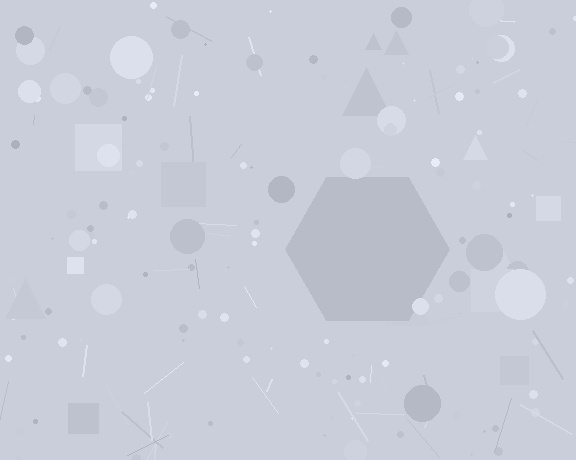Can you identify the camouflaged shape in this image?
The camouflaged shape is a hexagon.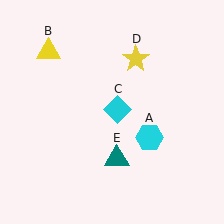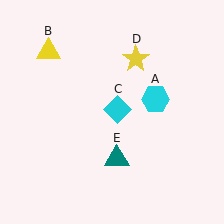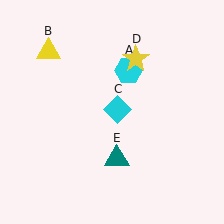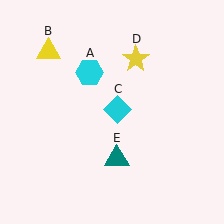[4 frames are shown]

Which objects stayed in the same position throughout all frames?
Yellow triangle (object B) and cyan diamond (object C) and yellow star (object D) and teal triangle (object E) remained stationary.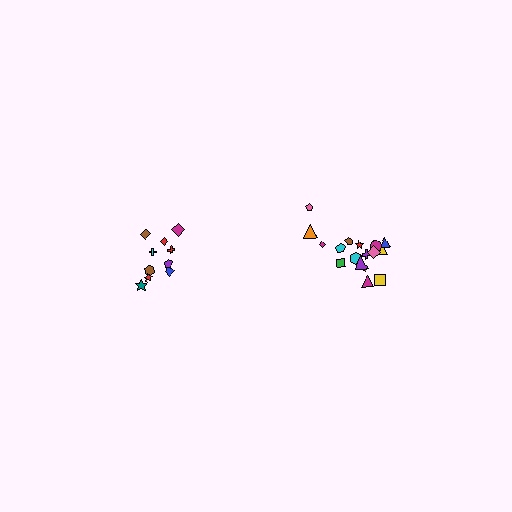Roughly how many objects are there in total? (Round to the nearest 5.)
Roughly 30 objects in total.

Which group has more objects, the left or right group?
The right group.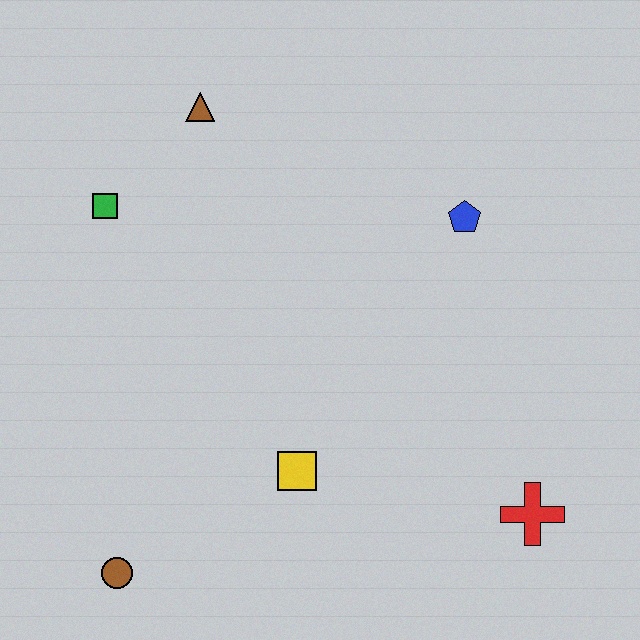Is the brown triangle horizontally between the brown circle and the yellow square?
Yes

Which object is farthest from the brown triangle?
The red cross is farthest from the brown triangle.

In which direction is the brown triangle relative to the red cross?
The brown triangle is above the red cross.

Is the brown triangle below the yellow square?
No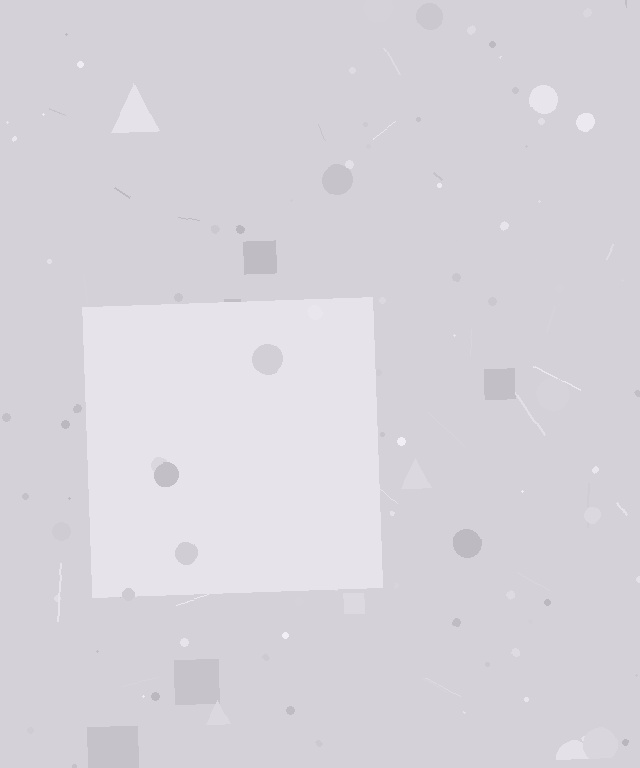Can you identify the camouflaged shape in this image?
The camouflaged shape is a square.